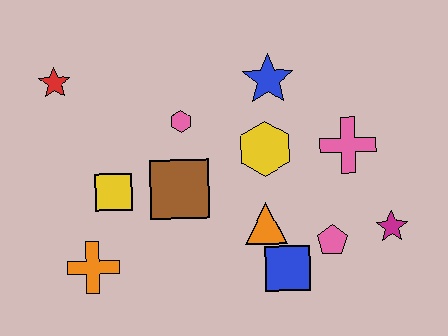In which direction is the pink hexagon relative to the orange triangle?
The pink hexagon is above the orange triangle.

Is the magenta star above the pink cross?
No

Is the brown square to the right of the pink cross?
No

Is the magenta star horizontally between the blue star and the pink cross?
No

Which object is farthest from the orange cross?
The magenta star is farthest from the orange cross.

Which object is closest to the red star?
The yellow square is closest to the red star.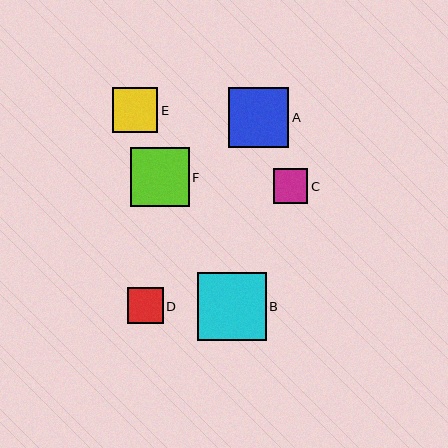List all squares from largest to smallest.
From largest to smallest: B, A, F, E, D, C.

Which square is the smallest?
Square C is the smallest with a size of approximately 35 pixels.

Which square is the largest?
Square B is the largest with a size of approximately 68 pixels.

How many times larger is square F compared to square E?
Square F is approximately 1.3 times the size of square E.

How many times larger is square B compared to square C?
Square B is approximately 1.9 times the size of square C.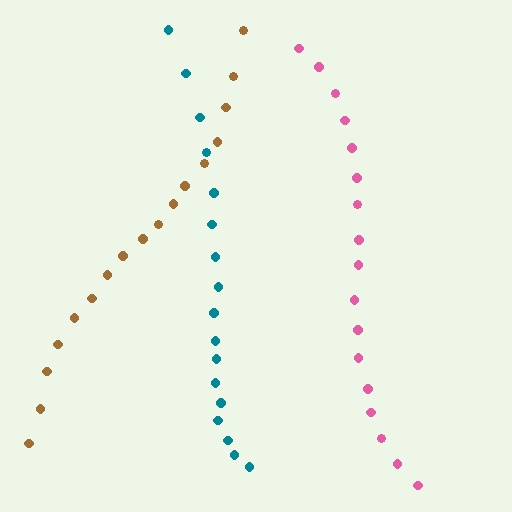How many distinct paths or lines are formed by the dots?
There are 3 distinct paths.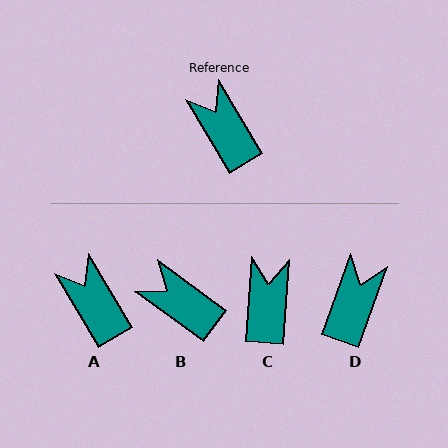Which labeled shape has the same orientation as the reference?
A.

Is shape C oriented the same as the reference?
No, it is off by about 35 degrees.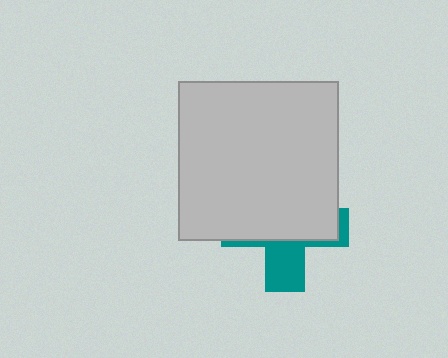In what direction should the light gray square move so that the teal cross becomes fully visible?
The light gray square should move up. That is the shortest direction to clear the overlap and leave the teal cross fully visible.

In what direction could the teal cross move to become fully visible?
The teal cross could move down. That would shift it out from behind the light gray square entirely.